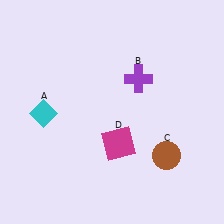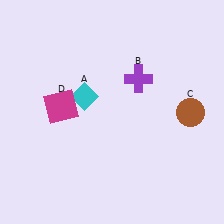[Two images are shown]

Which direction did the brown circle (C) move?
The brown circle (C) moved up.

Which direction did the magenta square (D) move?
The magenta square (D) moved left.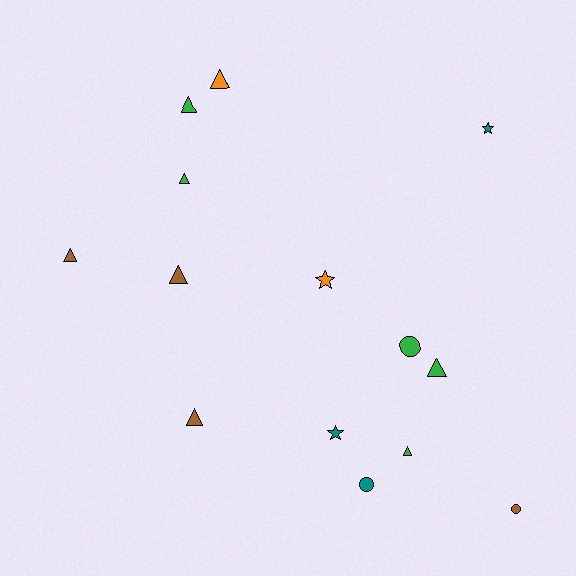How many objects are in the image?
There are 14 objects.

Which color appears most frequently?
Green, with 5 objects.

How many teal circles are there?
There is 1 teal circle.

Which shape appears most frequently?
Triangle, with 8 objects.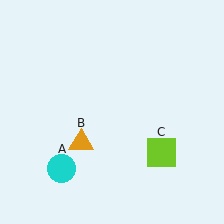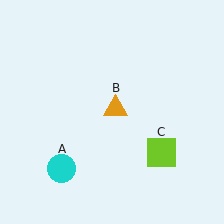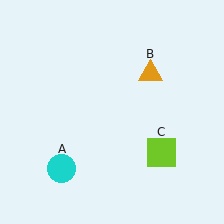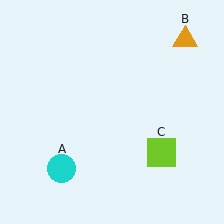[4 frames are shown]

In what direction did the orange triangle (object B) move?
The orange triangle (object B) moved up and to the right.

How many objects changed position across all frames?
1 object changed position: orange triangle (object B).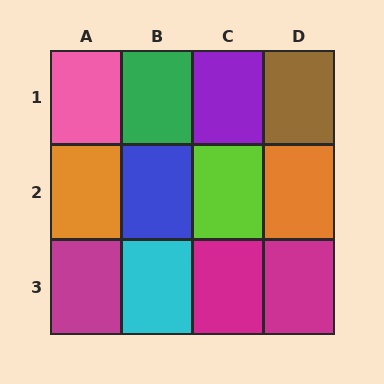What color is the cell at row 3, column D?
Magenta.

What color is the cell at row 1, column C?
Purple.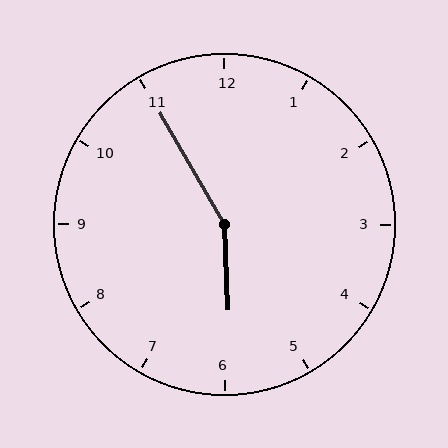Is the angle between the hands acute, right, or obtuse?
It is obtuse.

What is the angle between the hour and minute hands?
Approximately 152 degrees.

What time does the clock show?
5:55.